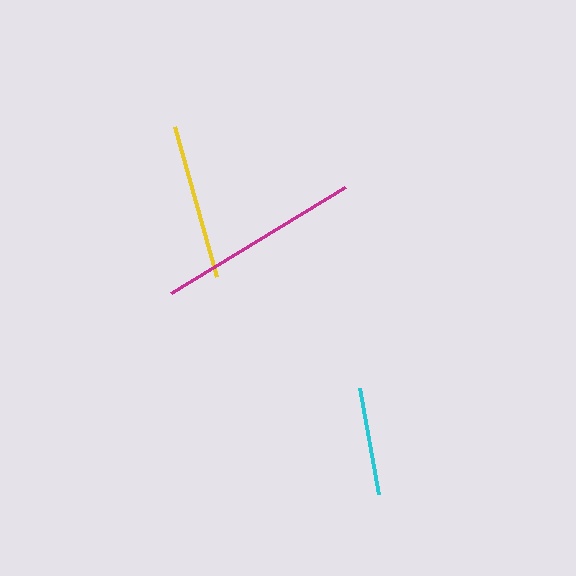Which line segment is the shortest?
The cyan line is the shortest at approximately 107 pixels.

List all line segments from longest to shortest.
From longest to shortest: magenta, yellow, cyan.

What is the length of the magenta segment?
The magenta segment is approximately 204 pixels long.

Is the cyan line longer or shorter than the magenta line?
The magenta line is longer than the cyan line.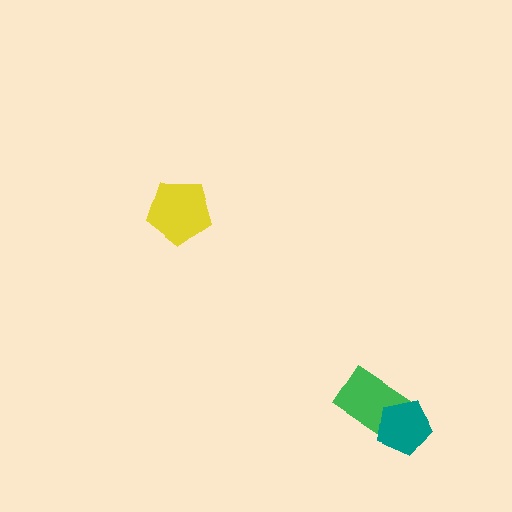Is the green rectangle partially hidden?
Yes, it is partially covered by another shape.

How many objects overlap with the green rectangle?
1 object overlaps with the green rectangle.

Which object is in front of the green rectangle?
The teal pentagon is in front of the green rectangle.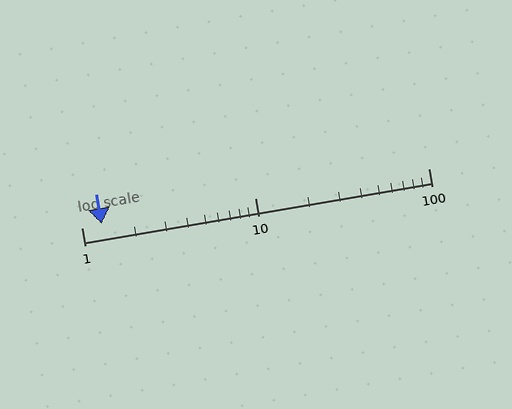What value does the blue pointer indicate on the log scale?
The pointer indicates approximately 1.3.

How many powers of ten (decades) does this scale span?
The scale spans 2 decades, from 1 to 100.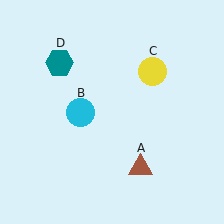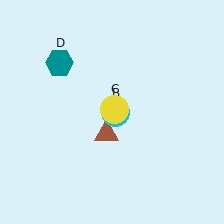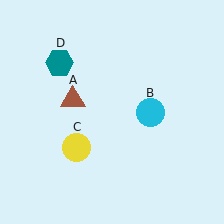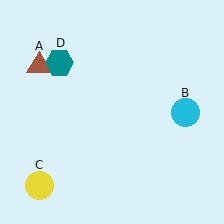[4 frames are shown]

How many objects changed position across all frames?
3 objects changed position: brown triangle (object A), cyan circle (object B), yellow circle (object C).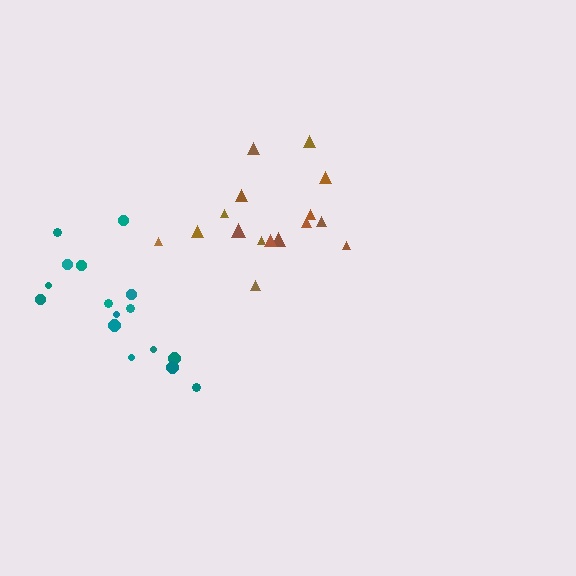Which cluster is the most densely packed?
Brown.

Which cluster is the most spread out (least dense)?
Teal.